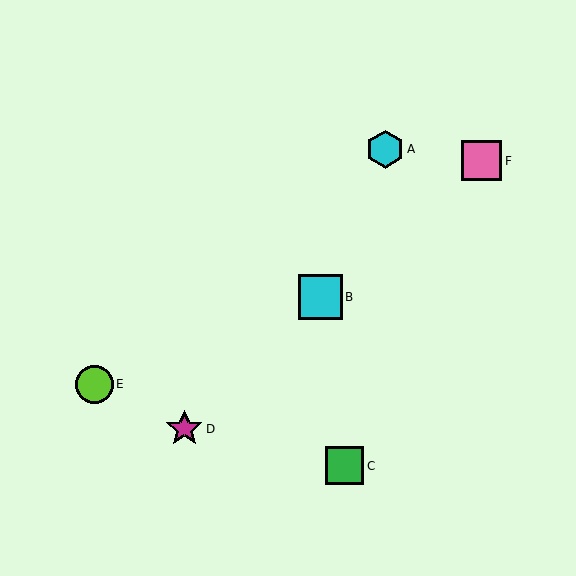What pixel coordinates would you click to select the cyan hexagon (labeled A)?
Click at (385, 149) to select the cyan hexagon A.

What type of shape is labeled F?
Shape F is a pink square.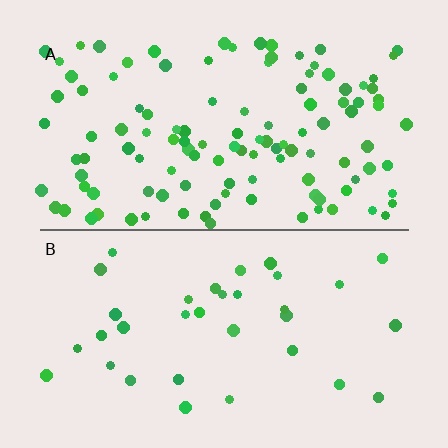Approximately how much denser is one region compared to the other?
Approximately 3.4× — region A over region B.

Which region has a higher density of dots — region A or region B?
A (the top).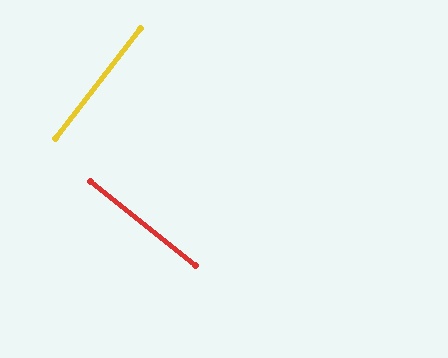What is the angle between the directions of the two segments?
Approximately 89 degrees.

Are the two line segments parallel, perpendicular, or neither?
Perpendicular — they meet at approximately 89°.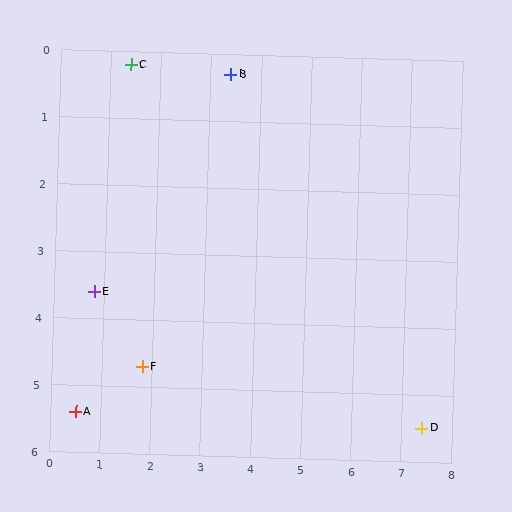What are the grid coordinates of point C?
Point C is at approximately (1.4, 0.2).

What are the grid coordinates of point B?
Point B is at approximately (3.4, 0.3).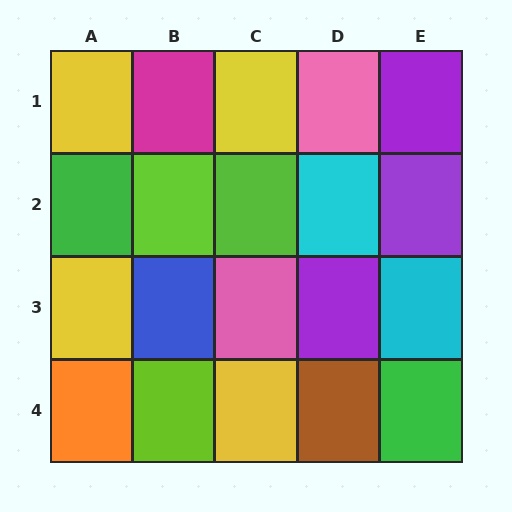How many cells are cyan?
2 cells are cyan.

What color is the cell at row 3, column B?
Blue.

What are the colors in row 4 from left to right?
Orange, lime, yellow, brown, green.